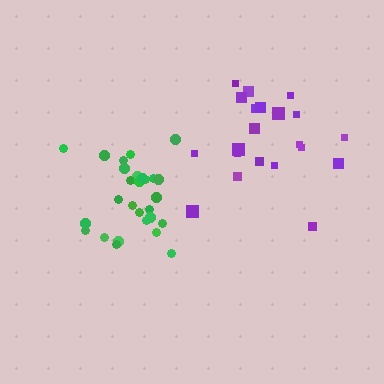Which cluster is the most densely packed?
Green.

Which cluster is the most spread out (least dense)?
Purple.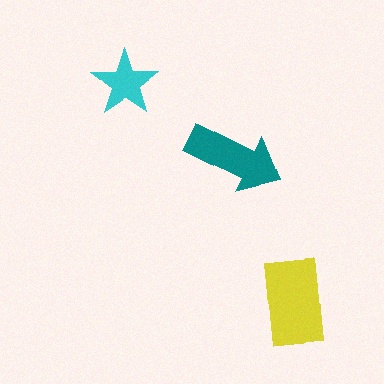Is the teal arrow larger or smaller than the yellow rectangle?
Smaller.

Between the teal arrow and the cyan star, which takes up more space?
The teal arrow.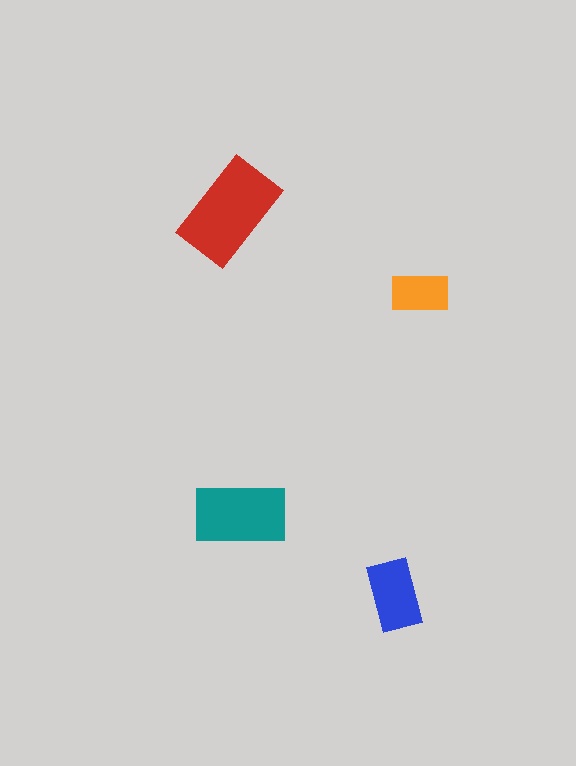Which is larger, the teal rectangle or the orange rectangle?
The teal one.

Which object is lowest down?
The blue rectangle is bottommost.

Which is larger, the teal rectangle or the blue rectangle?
The teal one.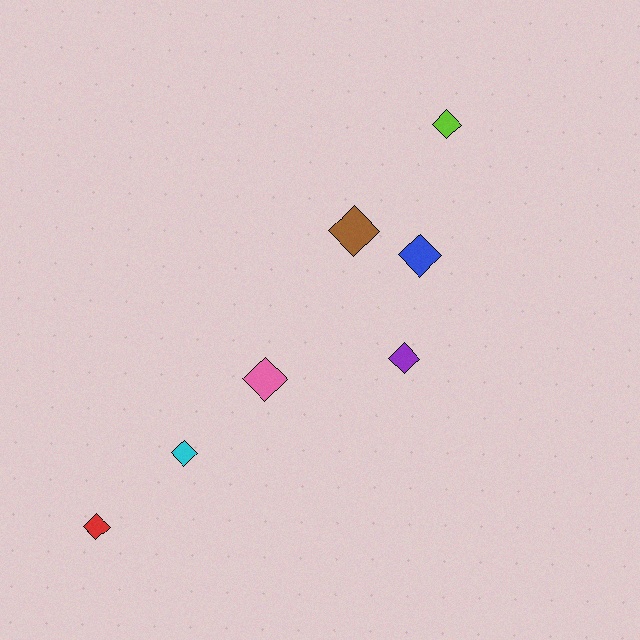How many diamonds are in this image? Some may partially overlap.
There are 7 diamonds.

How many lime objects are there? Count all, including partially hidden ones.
There is 1 lime object.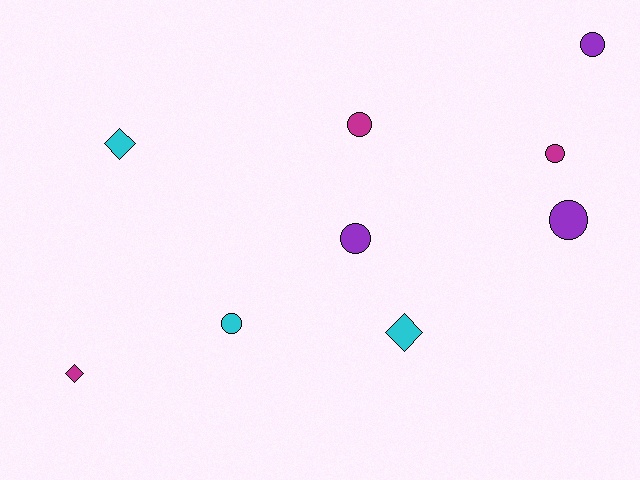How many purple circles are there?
There are 3 purple circles.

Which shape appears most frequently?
Circle, with 6 objects.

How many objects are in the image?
There are 9 objects.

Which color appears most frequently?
Cyan, with 3 objects.